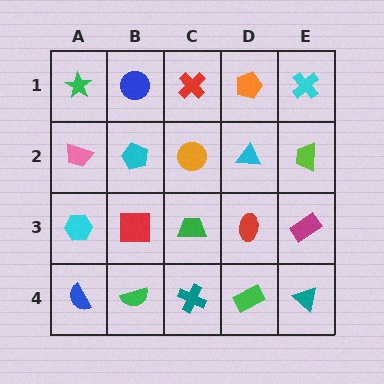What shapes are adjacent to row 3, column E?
A lime trapezoid (row 2, column E), a teal triangle (row 4, column E), a red ellipse (row 3, column D).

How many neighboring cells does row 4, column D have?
3.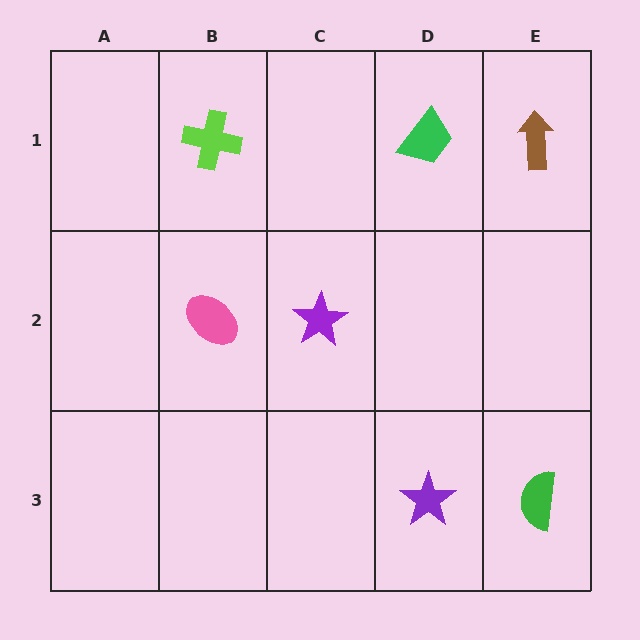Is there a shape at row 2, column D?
No, that cell is empty.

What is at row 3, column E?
A green semicircle.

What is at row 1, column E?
A brown arrow.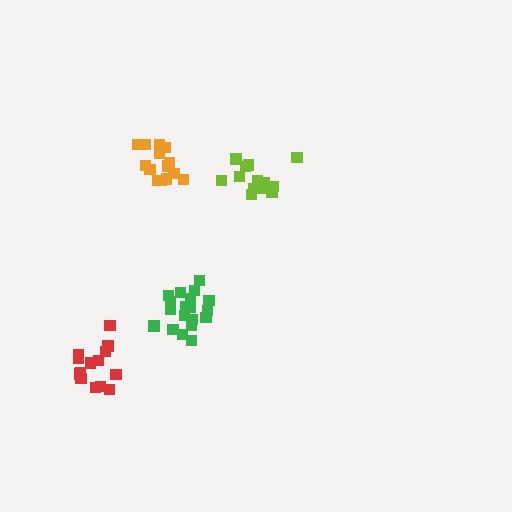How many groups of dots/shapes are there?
There are 4 groups.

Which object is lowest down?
The red cluster is bottommost.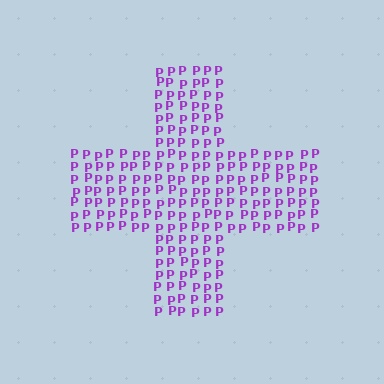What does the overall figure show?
The overall figure shows a cross.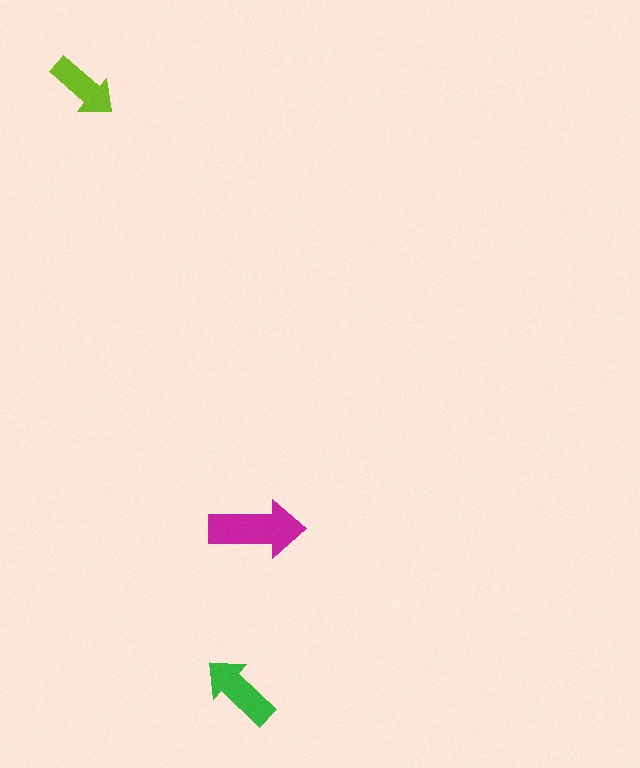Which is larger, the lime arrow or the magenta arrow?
The magenta one.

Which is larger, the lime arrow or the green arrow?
The green one.